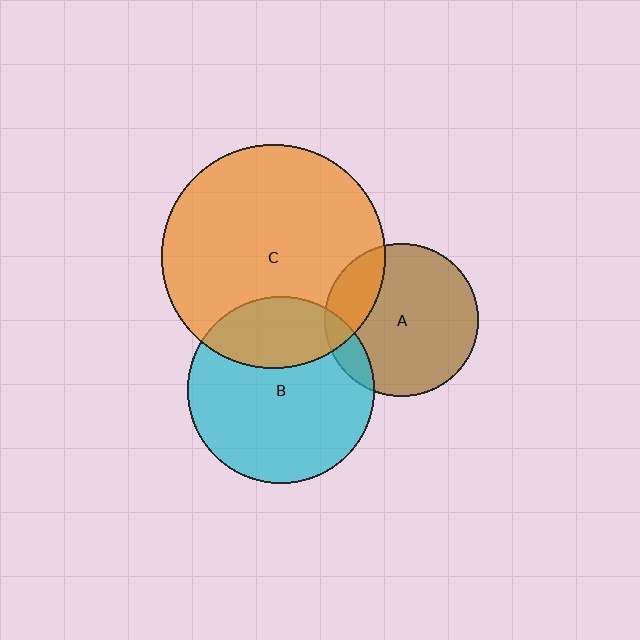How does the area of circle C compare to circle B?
Approximately 1.4 times.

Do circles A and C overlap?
Yes.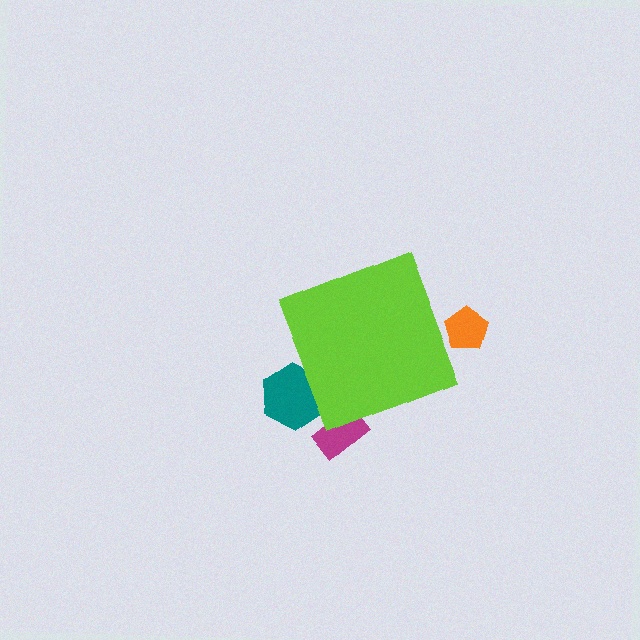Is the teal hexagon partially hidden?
Yes, the teal hexagon is partially hidden behind the lime diamond.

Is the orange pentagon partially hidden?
Yes, the orange pentagon is partially hidden behind the lime diamond.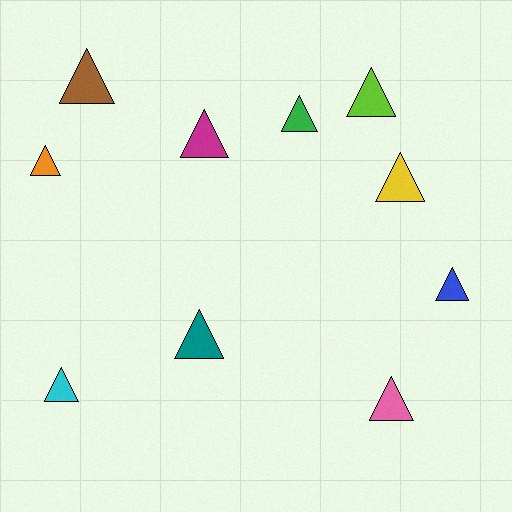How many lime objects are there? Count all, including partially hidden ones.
There is 1 lime object.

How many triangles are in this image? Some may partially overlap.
There are 10 triangles.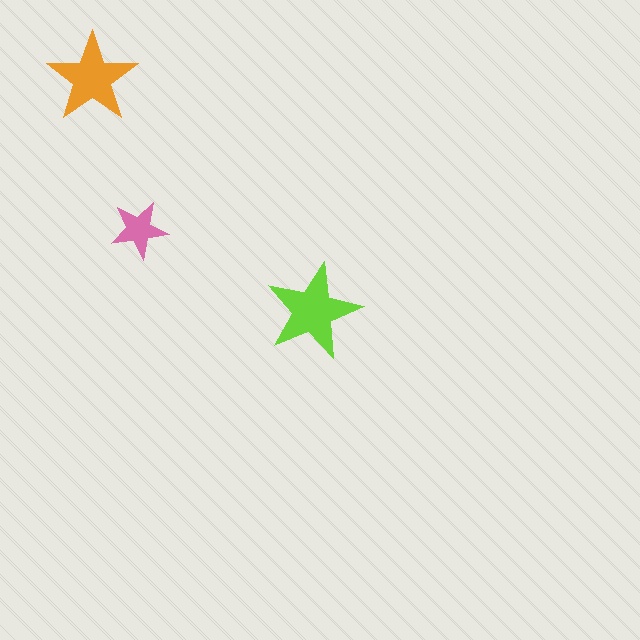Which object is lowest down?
The lime star is bottommost.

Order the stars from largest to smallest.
the lime one, the orange one, the pink one.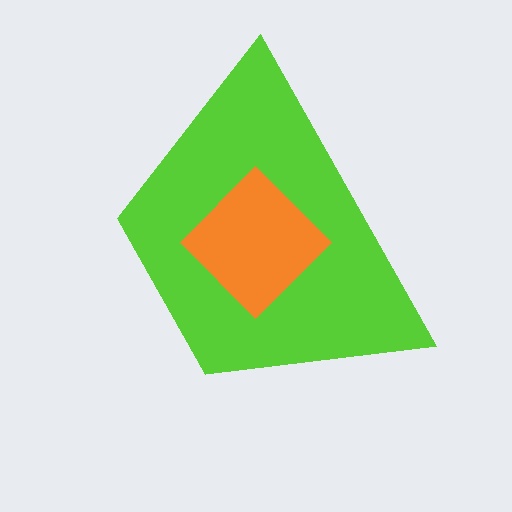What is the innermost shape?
The orange diamond.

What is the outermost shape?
The lime trapezoid.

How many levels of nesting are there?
2.